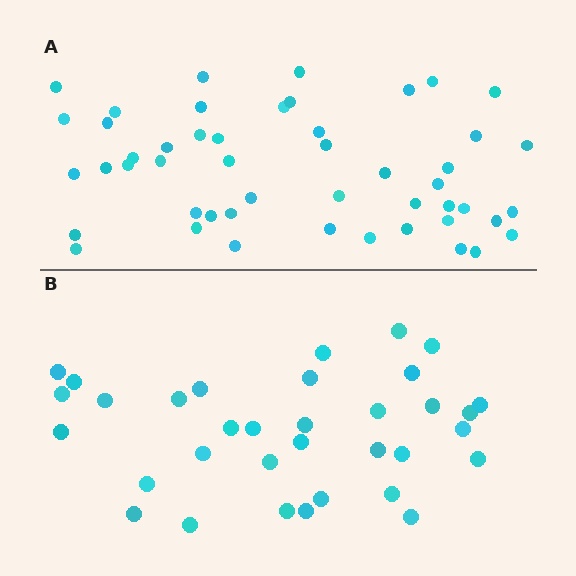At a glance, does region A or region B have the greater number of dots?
Region A (the top region) has more dots.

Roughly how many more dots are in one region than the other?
Region A has approximately 15 more dots than region B.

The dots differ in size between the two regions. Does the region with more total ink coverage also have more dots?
No. Region B has more total ink coverage because its dots are larger, but region A actually contains more individual dots. Total area can be misleading — the number of items is what matters here.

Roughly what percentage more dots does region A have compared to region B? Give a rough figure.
About 45% more.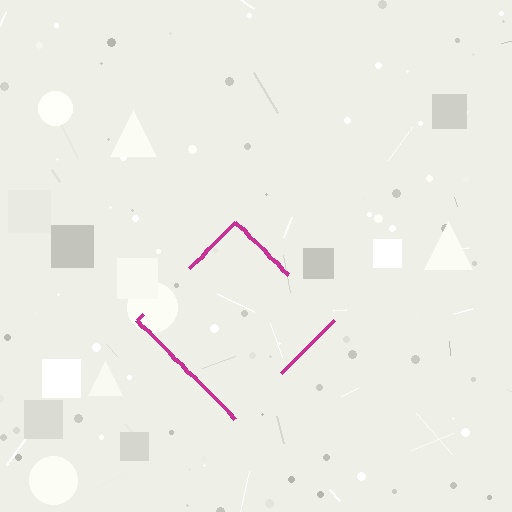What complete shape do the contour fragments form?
The contour fragments form a diamond.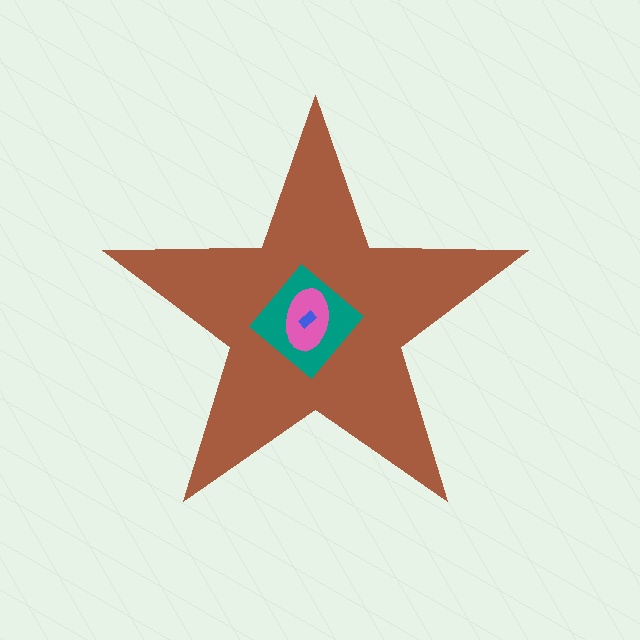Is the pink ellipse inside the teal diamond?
Yes.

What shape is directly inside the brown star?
The teal diamond.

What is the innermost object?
The blue rectangle.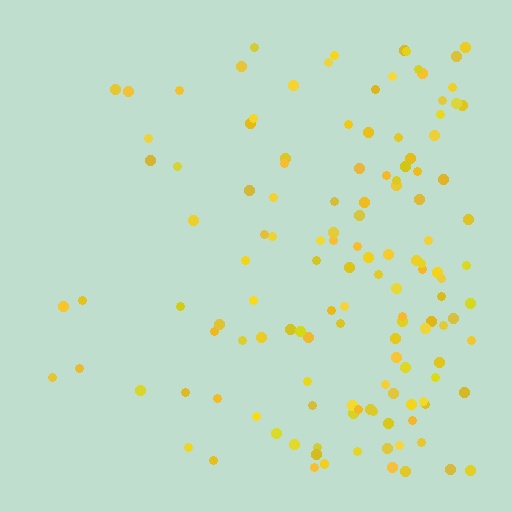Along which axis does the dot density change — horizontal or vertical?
Horizontal.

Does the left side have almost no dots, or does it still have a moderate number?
Still a moderate number, just noticeably fewer than the right.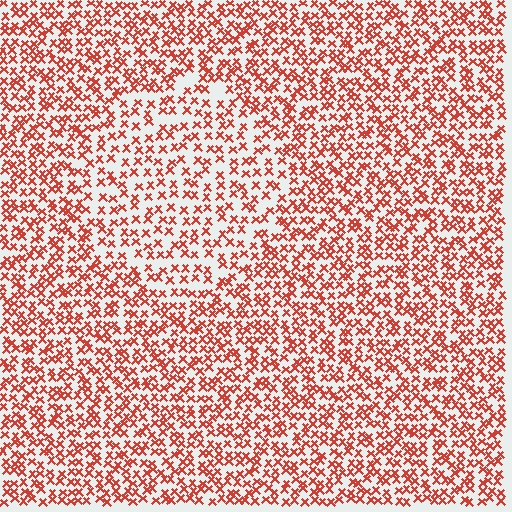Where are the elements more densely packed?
The elements are more densely packed outside the circle boundary.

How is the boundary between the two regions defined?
The boundary is defined by a change in element density (approximately 1.6x ratio). All elements are the same color, size, and shape.